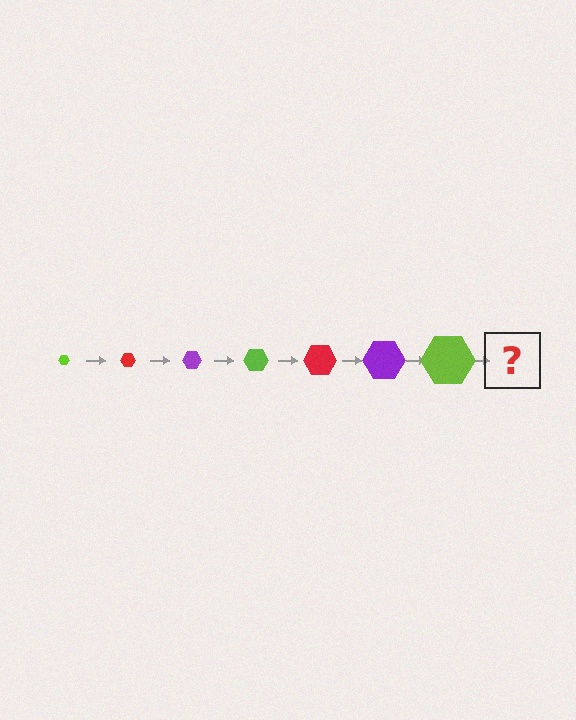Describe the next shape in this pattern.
It should be a red hexagon, larger than the previous one.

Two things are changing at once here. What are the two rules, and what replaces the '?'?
The two rules are that the hexagon grows larger each step and the color cycles through lime, red, and purple. The '?' should be a red hexagon, larger than the previous one.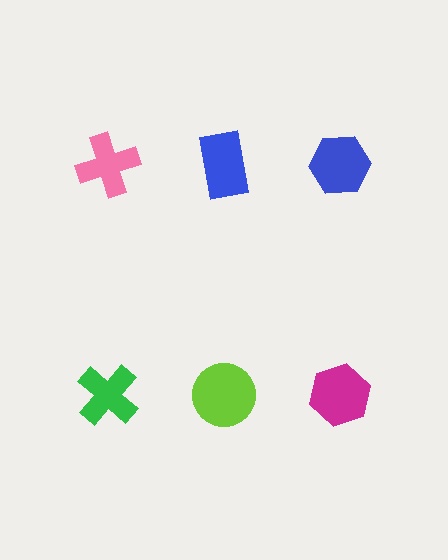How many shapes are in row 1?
3 shapes.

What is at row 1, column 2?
A blue rectangle.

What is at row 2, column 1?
A green cross.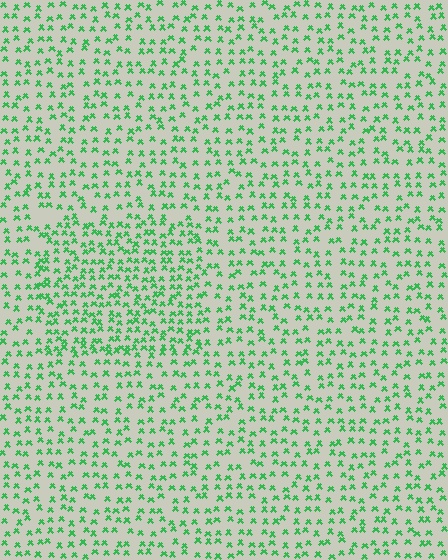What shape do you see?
I see a rectangle.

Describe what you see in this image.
The image contains small green elements arranged at two different densities. A rectangle-shaped region is visible where the elements are more densely packed than the surrounding area.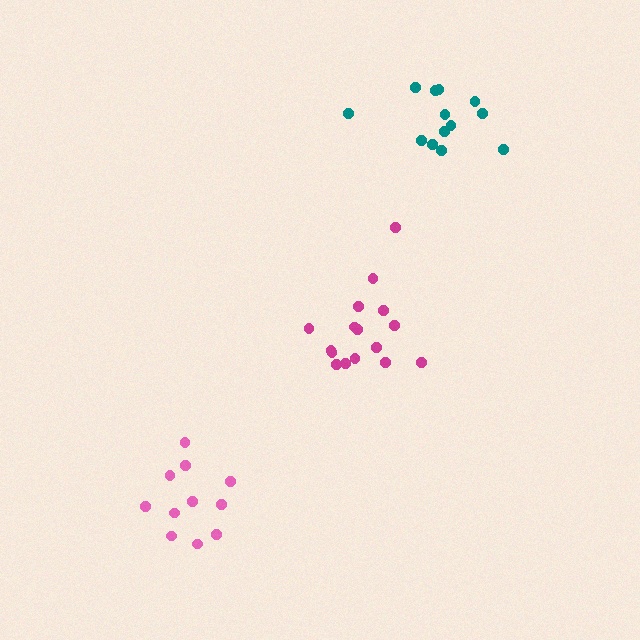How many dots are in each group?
Group 1: 16 dots, Group 2: 13 dots, Group 3: 11 dots (40 total).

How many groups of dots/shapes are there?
There are 3 groups.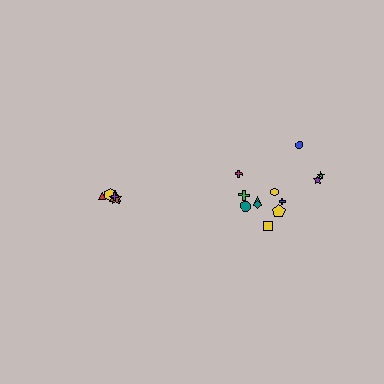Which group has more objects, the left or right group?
The right group.